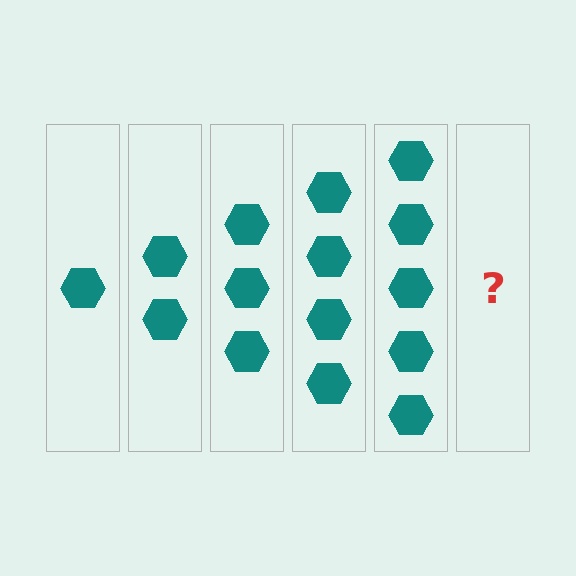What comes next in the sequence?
The next element should be 6 hexagons.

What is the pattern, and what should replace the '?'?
The pattern is that each step adds one more hexagon. The '?' should be 6 hexagons.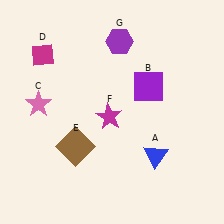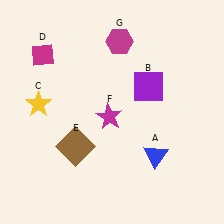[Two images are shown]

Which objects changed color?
C changed from pink to yellow. G changed from purple to magenta.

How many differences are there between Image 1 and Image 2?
There are 2 differences between the two images.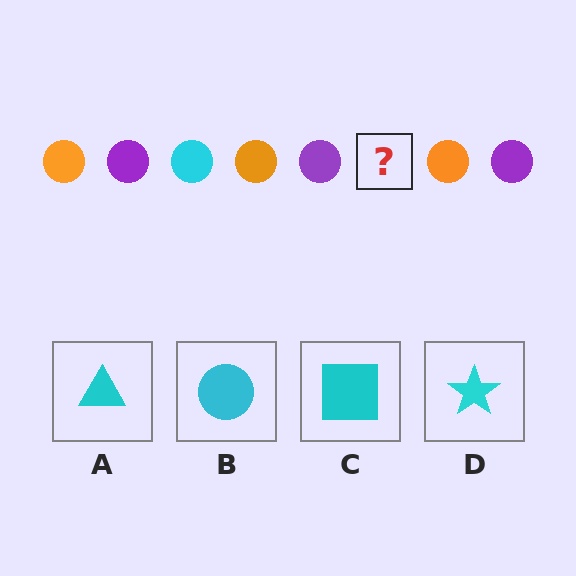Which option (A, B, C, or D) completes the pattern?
B.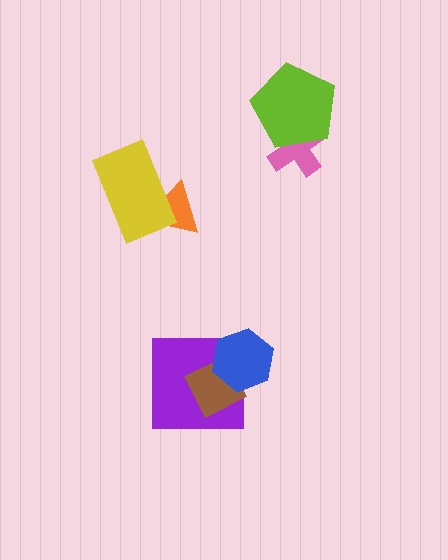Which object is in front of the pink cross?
The lime pentagon is in front of the pink cross.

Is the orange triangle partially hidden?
Yes, it is partially covered by another shape.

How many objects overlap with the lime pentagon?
1 object overlaps with the lime pentagon.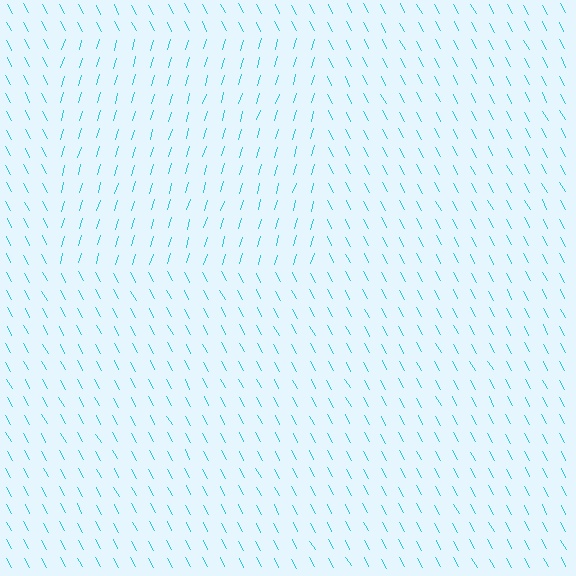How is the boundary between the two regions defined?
The boundary is defined purely by a change in line orientation (approximately 45 degrees difference). All lines are the same color and thickness.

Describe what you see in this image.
The image is filled with small cyan line segments. A rectangle region in the image has lines oriented differently from the surrounding lines, creating a visible texture boundary.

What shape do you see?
I see a rectangle.